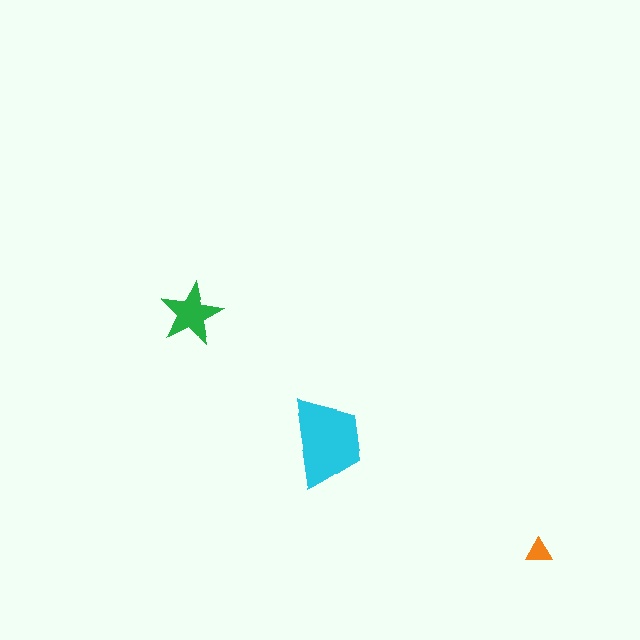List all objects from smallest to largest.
The orange triangle, the green star, the cyan trapezoid.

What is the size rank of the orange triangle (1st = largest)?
3rd.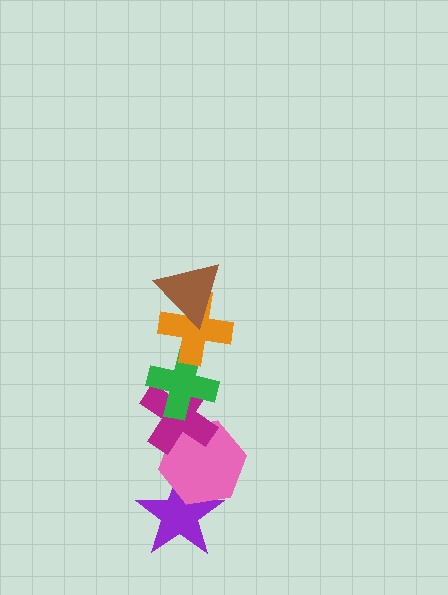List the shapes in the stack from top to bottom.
From top to bottom: the brown triangle, the orange cross, the green cross, the magenta cross, the pink hexagon, the purple star.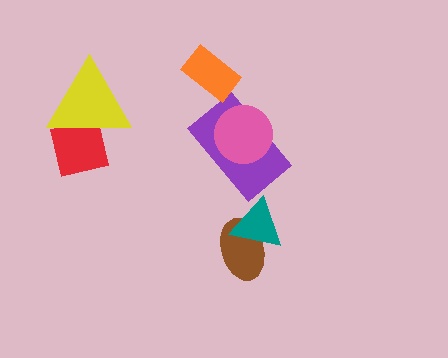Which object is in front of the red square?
The yellow triangle is in front of the red square.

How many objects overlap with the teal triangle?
1 object overlaps with the teal triangle.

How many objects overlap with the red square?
1 object overlaps with the red square.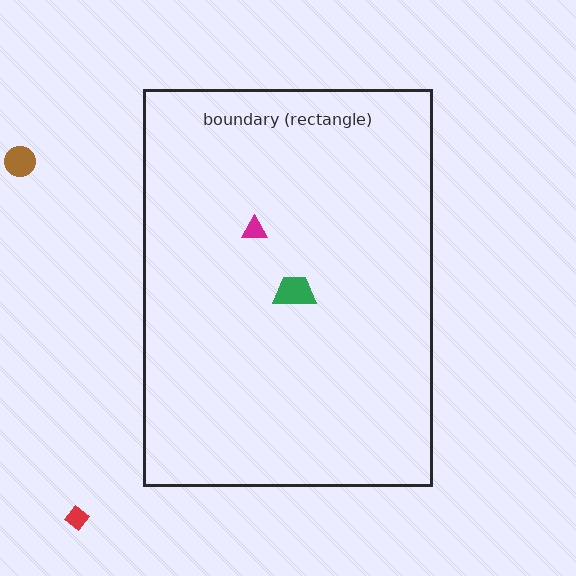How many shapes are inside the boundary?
2 inside, 2 outside.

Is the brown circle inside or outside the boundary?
Outside.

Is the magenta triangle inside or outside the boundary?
Inside.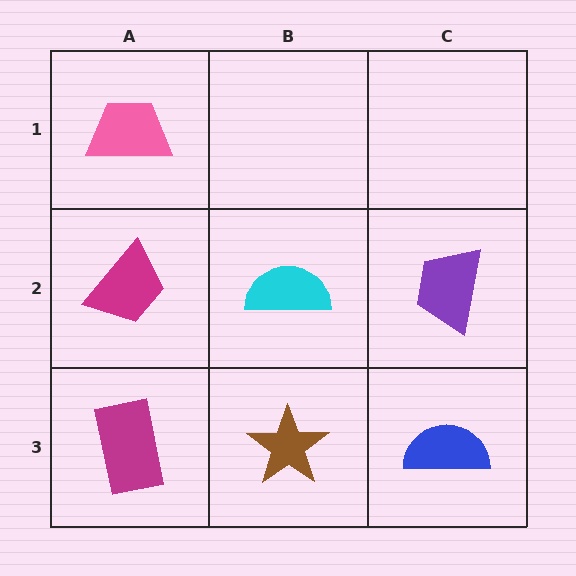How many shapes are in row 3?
3 shapes.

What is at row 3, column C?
A blue semicircle.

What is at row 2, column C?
A purple trapezoid.